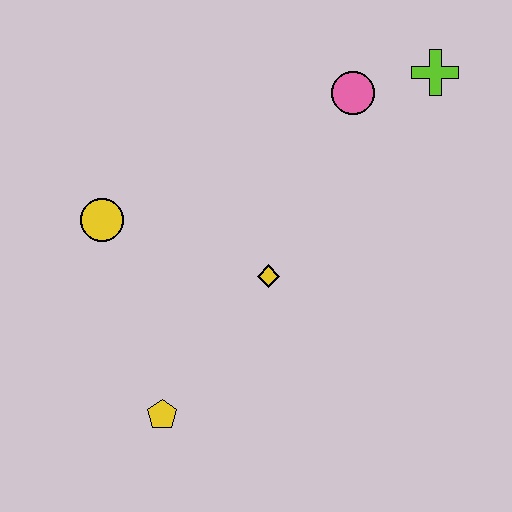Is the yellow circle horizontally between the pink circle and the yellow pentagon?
No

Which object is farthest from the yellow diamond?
The lime cross is farthest from the yellow diamond.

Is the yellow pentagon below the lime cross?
Yes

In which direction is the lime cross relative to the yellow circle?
The lime cross is to the right of the yellow circle.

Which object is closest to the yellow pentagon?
The yellow diamond is closest to the yellow pentagon.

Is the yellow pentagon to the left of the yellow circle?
No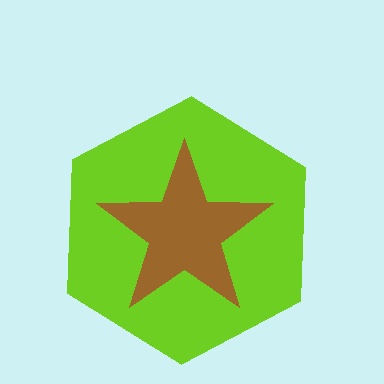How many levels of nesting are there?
2.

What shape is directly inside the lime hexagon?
The brown star.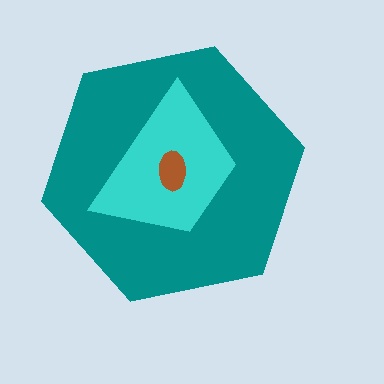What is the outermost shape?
The teal hexagon.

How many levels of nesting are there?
3.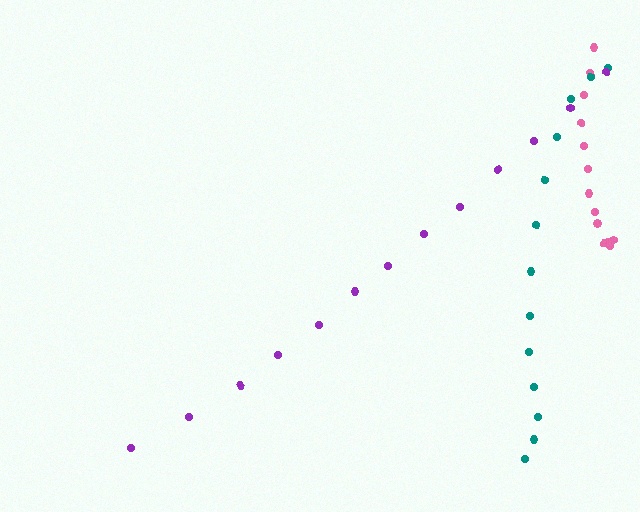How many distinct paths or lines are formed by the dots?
There are 3 distinct paths.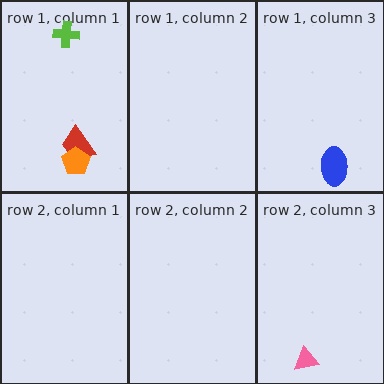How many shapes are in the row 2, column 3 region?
1.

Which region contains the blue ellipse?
The row 1, column 3 region.